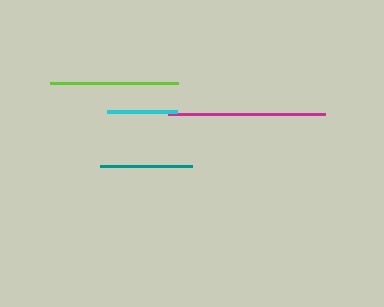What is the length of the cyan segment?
The cyan segment is approximately 69 pixels long.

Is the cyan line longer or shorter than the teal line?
The teal line is longer than the cyan line.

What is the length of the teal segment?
The teal segment is approximately 92 pixels long.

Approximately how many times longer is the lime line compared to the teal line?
The lime line is approximately 1.4 times the length of the teal line.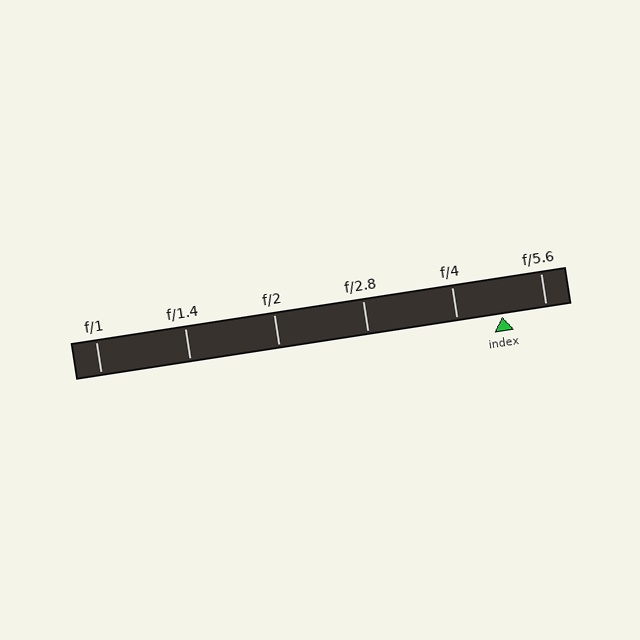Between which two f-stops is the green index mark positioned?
The index mark is between f/4 and f/5.6.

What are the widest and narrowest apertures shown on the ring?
The widest aperture shown is f/1 and the narrowest is f/5.6.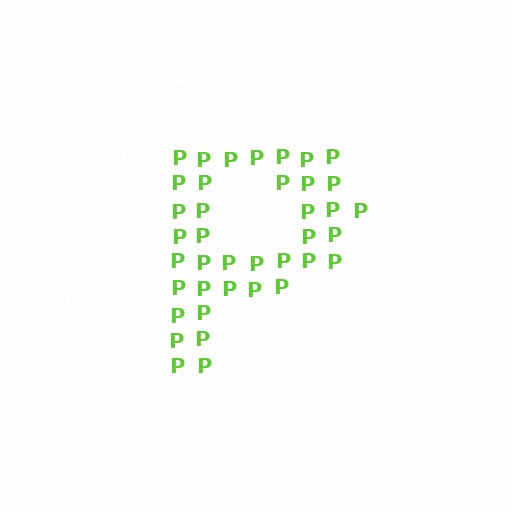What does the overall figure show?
The overall figure shows the letter P.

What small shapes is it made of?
It is made of small letter P's.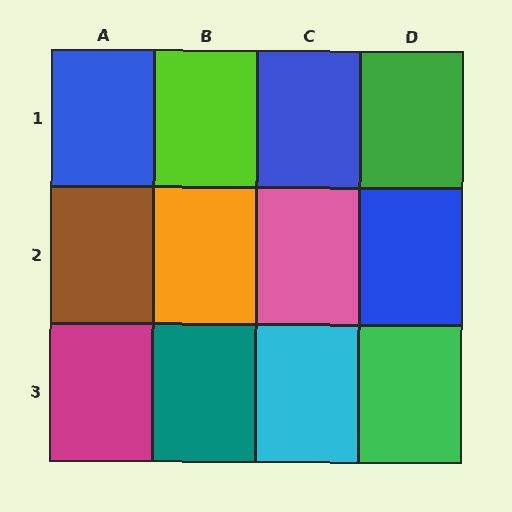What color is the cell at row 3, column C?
Cyan.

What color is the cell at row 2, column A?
Brown.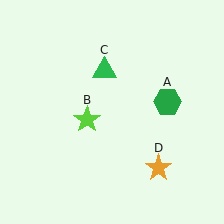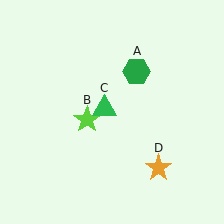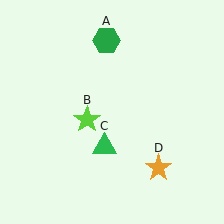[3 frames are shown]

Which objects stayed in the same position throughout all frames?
Lime star (object B) and orange star (object D) remained stationary.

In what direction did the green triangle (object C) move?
The green triangle (object C) moved down.